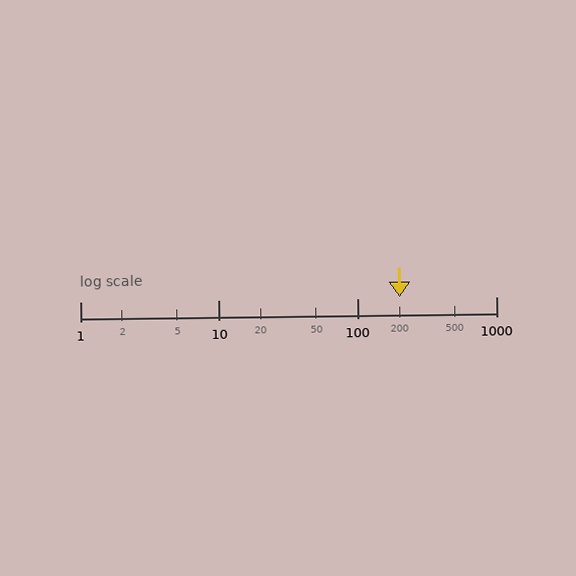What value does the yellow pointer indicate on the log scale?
The pointer indicates approximately 200.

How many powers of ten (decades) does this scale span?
The scale spans 3 decades, from 1 to 1000.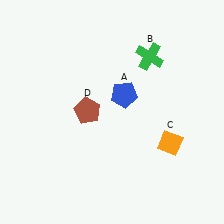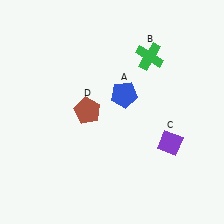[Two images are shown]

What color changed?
The diamond (C) changed from orange in Image 1 to purple in Image 2.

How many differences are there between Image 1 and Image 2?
There is 1 difference between the two images.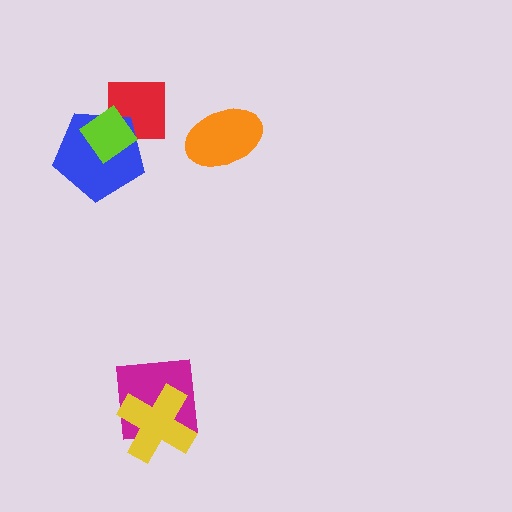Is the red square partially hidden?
Yes, it is partially covered by another shape.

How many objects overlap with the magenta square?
1 object overlaps with the magenta square.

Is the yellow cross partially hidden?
No, no other shape covers it.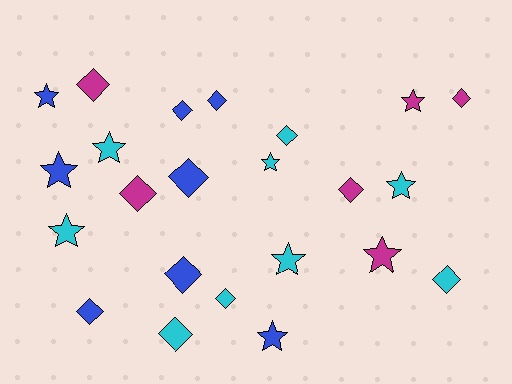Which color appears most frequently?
Cyan, with 9 objects.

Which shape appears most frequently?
Diamond, with 13 objects.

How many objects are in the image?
There are 23 objects.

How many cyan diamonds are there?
There are 4 cyan diamonds.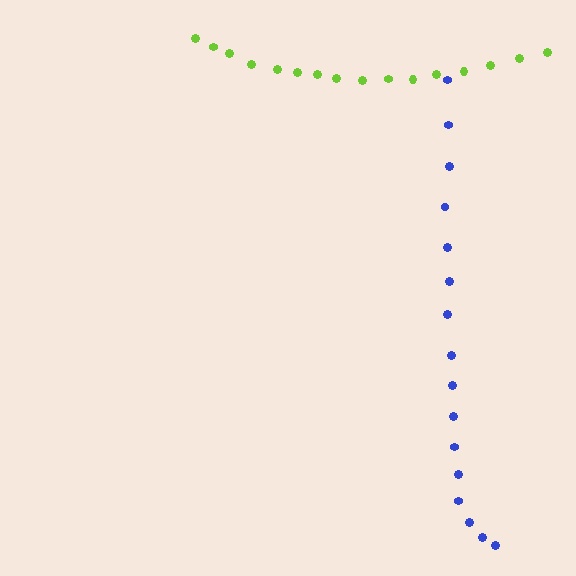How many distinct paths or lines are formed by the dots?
There are 2 distinct paths.